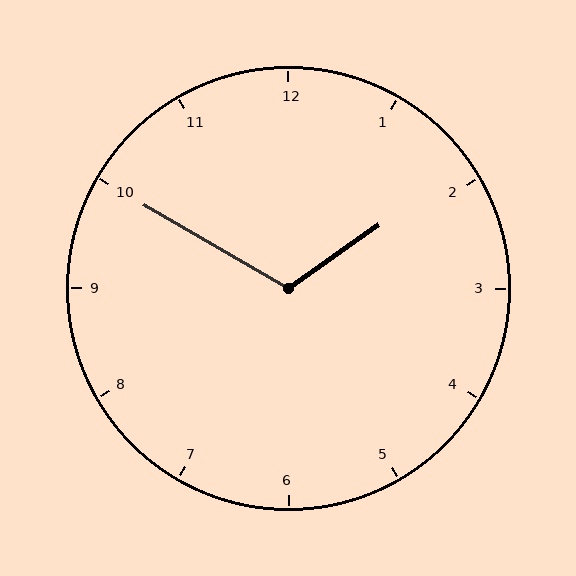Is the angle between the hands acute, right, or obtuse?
It is obtuse.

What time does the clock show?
1:50.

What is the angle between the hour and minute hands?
Approximately 115 degrees.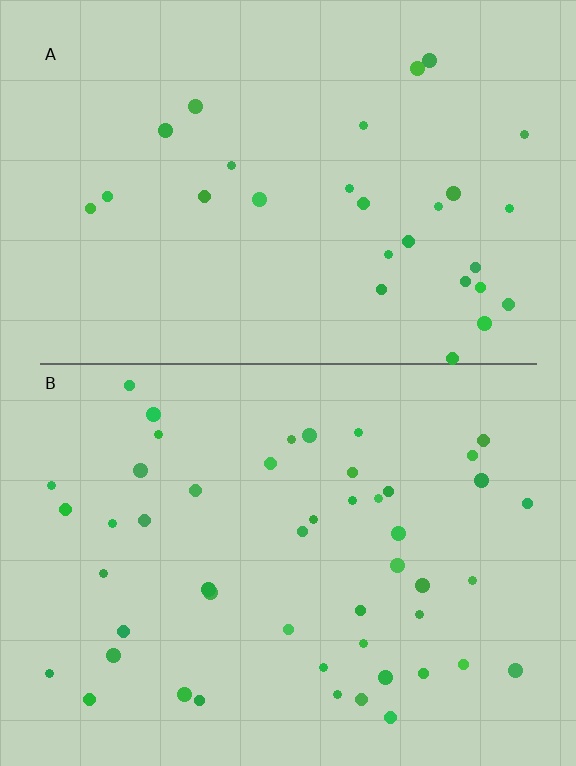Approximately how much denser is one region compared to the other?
Approximately 1.7× — region B over region A.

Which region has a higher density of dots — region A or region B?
B (the bottom).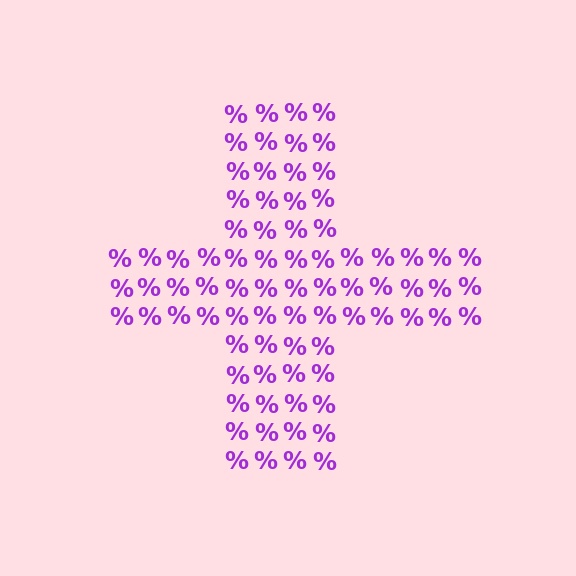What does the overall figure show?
The overall figure shows a cross.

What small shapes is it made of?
It is made of small percent signs.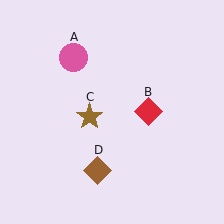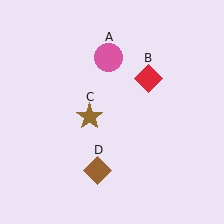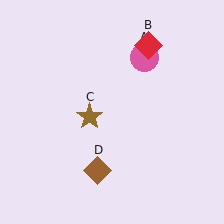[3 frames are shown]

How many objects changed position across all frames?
2 objects changed position: pink circle (object A), red diamond (object B).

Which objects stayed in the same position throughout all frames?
Brown star (object C) and brown diamond (object D) remained stationary.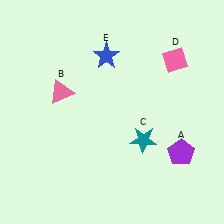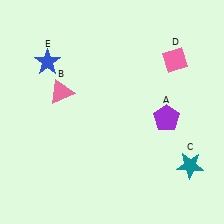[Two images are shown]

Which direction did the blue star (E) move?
The blue star (E) moved left.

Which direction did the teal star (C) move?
The teal star (C) moved right.